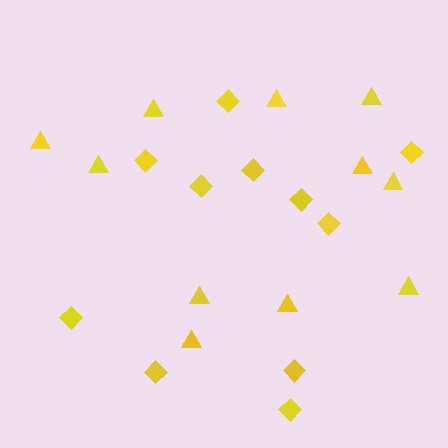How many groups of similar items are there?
There are 2 groups: one group of triangles (11) and one group of diamonds (11).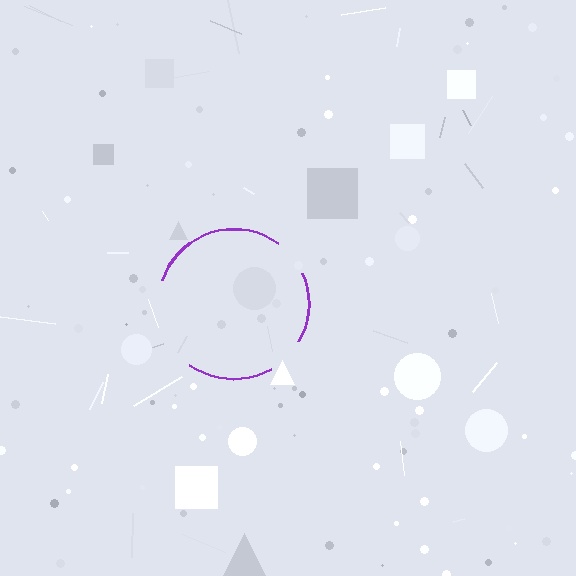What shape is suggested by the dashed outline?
The dashed outline suggests a circle.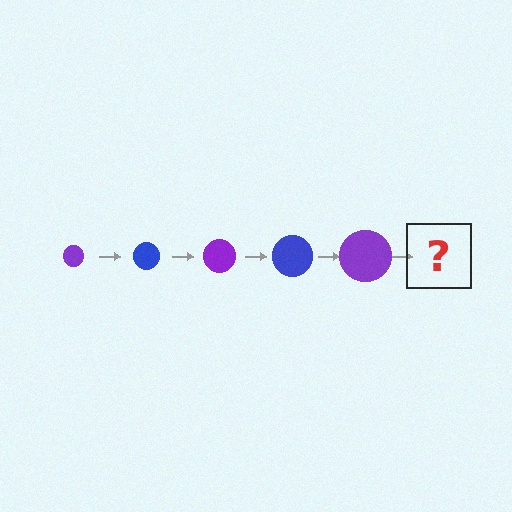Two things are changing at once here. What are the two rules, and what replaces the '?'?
The two rules are that the circle grows larger each step and the color cycles through purple and blue. The '?' should be a blue circle, larger than the previous one.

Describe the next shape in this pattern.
It should be a blue circle, larger than the previous one.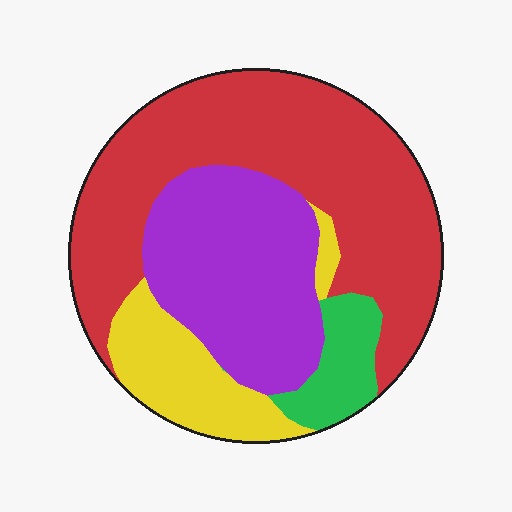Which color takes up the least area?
Green, at roughly 10%.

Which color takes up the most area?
Red, at roughly 50%.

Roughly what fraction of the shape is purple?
Purple takes up between a quarter and a half of the shape.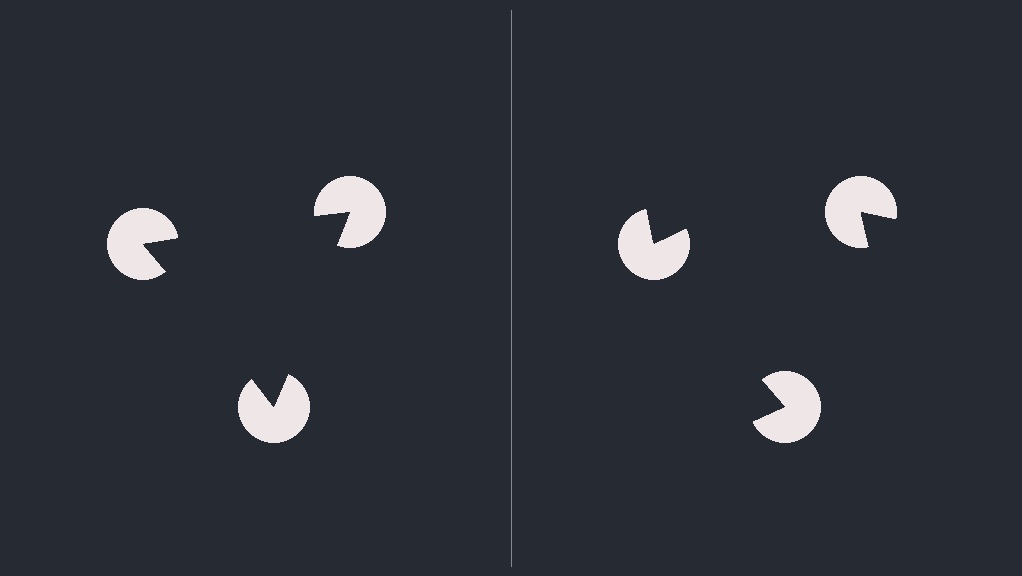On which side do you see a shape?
An illusory triangle appears on the left side. On the right side the wedge cuts are rotated, so no coherent shape forms.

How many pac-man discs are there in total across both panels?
6 — 3 on each side.